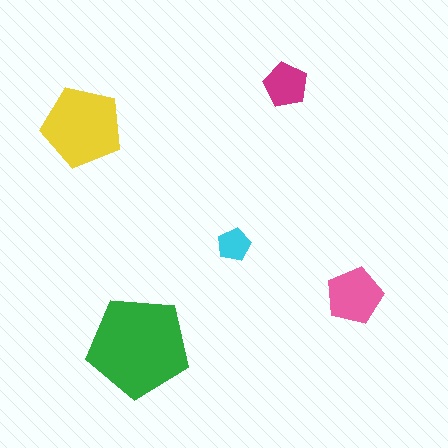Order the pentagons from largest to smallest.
the green one, the yellow one, the pink one, the magenta one, the cyan one.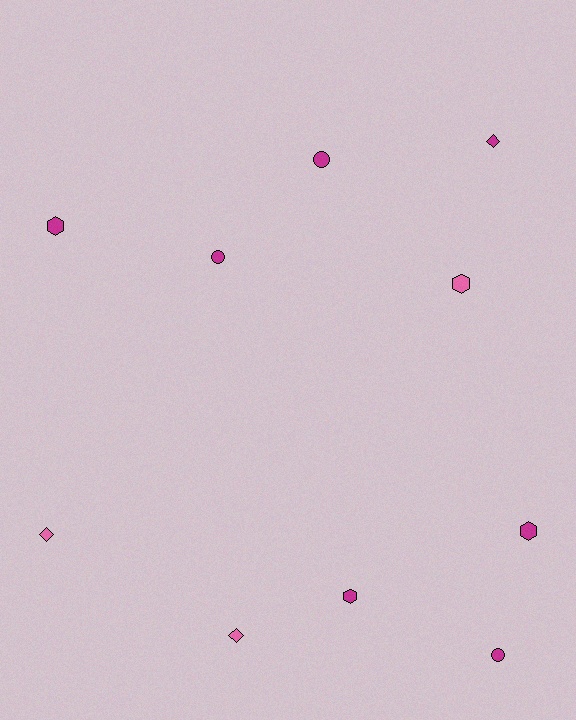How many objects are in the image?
There are 10 objects.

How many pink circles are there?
There are no pink circles.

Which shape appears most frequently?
Hexagon, with 4 objects.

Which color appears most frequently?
Magenta, with 7 objects.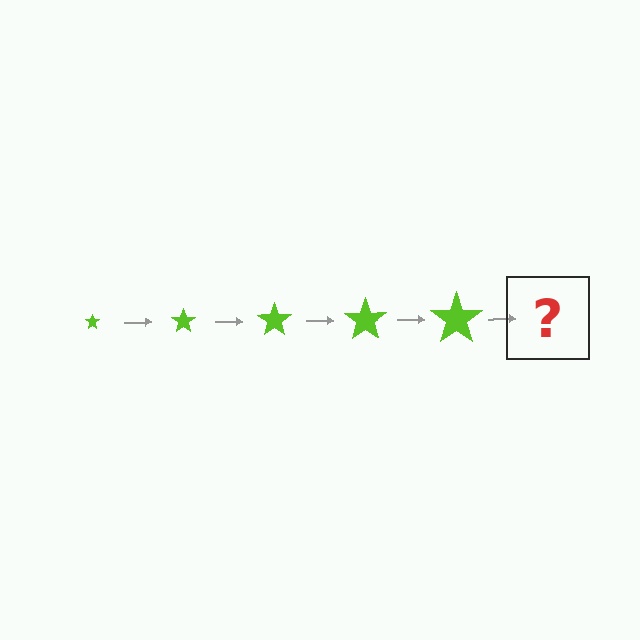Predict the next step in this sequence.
The next step is a lime star, larger than the previous one.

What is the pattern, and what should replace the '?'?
The pattern is that the star gets progressively larger each step. The '?' should be a lime star, larger than the previous one.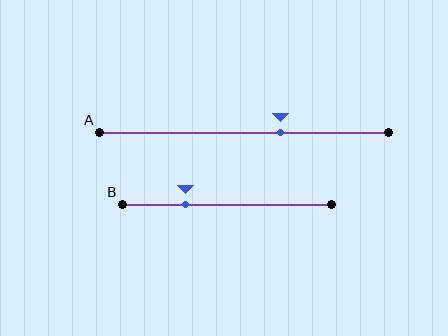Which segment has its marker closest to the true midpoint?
Segment A has its marker closest to the true midpoint.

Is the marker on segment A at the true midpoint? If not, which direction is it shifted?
No, the marker on segment A is shifted to the right by about 13% of the segment length.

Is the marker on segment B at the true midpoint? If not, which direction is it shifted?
No, the marker on segment B is shifted to the left by about 20% of the segment length.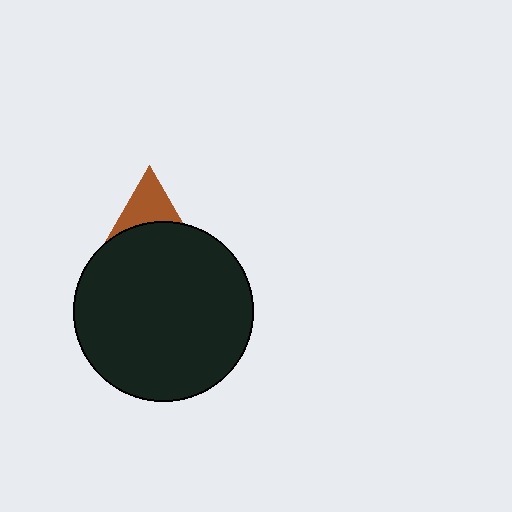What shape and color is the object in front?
The object in front is a black circle.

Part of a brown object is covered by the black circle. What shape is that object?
It is a triangle.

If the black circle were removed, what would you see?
You would see the complete brown triangle.